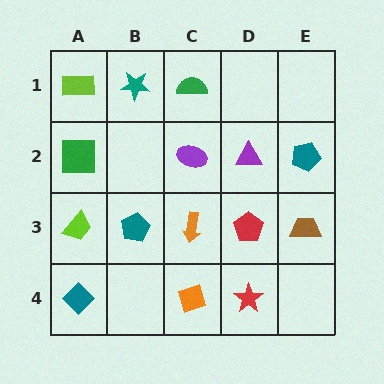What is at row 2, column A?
A green square.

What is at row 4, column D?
A red star.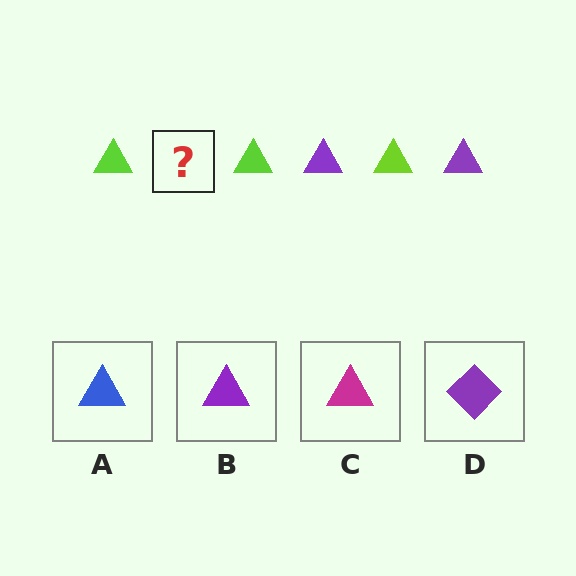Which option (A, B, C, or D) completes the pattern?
B.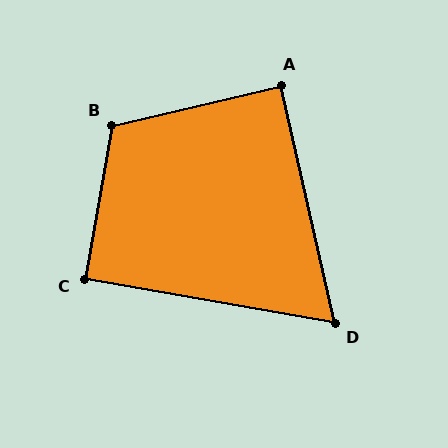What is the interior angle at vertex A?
Approximately 90 degrees (approximately right).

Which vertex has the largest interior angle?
B, at approximately 113 degrees.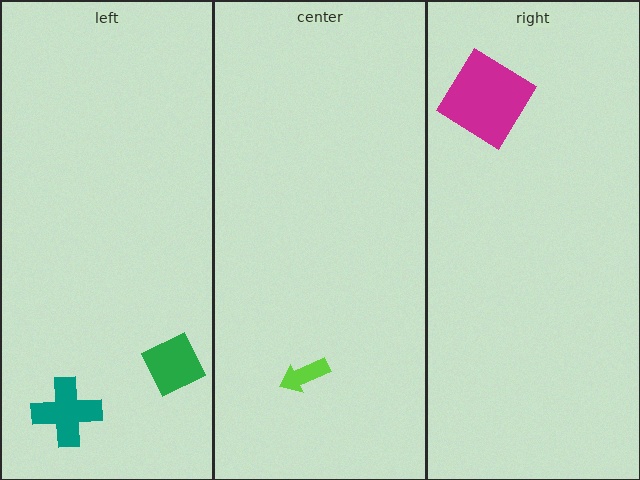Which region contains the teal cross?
The left region.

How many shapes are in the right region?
1.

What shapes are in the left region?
The teal cross, the green diamond.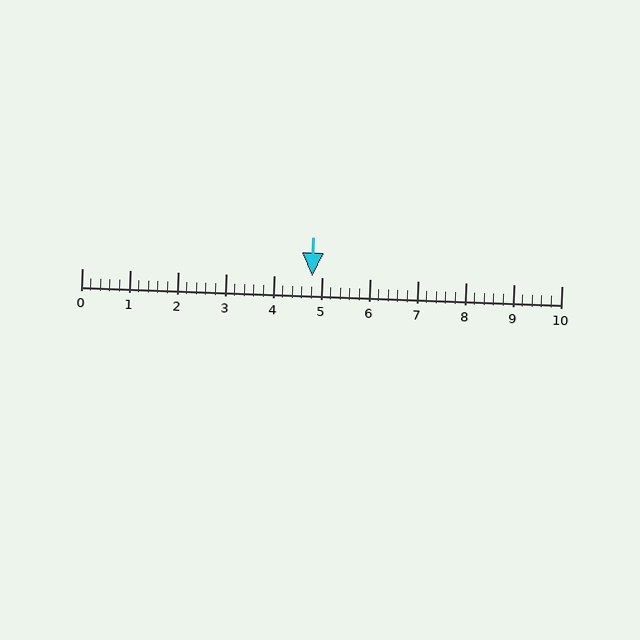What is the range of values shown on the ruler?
The ruler shows values from 0 to 10.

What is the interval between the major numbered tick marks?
The major tick marks are spaced 1 units apart.